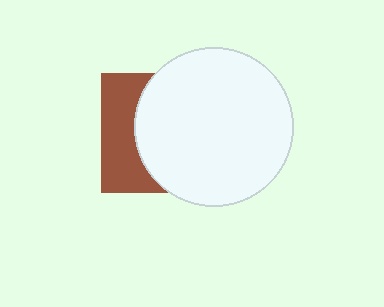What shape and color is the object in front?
The object in front is a white circle.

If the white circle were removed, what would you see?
You would see the complete brown square.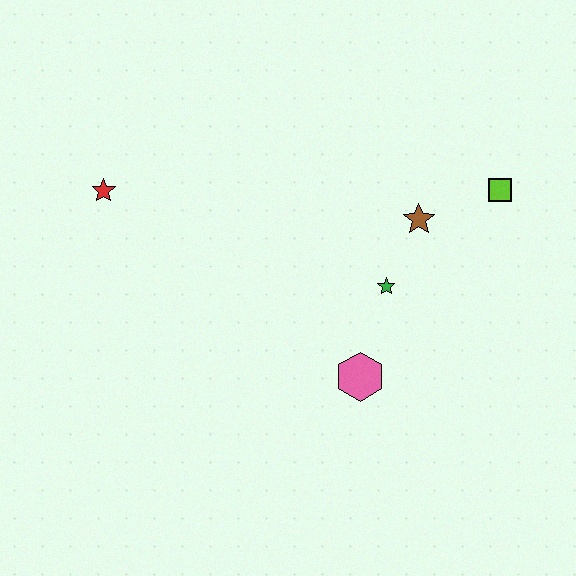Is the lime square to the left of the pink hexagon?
No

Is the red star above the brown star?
Yes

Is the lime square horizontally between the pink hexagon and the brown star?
No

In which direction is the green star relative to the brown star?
The green star is below the brown star.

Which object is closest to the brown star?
The green star is closest to the brown star.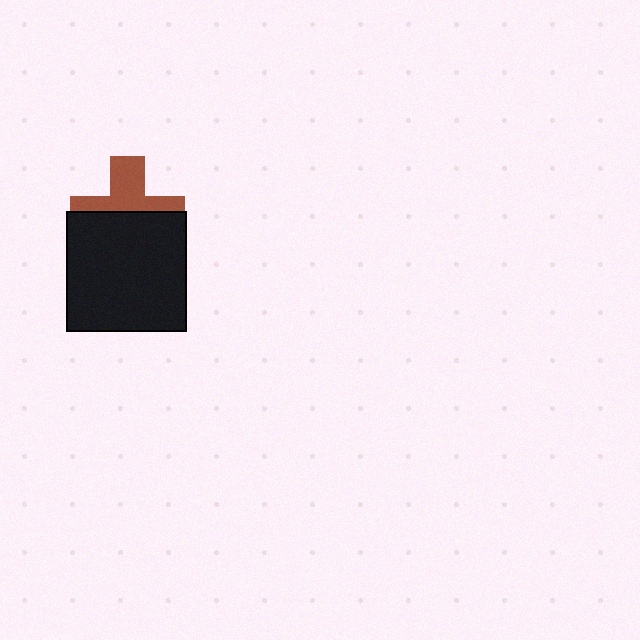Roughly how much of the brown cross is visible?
About half of it is visible (roughly 47%).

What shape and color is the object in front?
The object in front is a black square.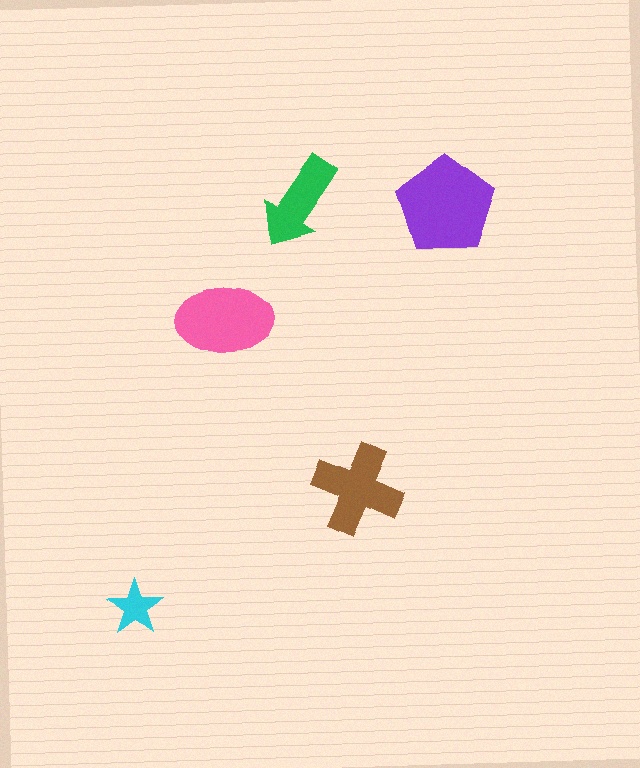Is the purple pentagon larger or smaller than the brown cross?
Larger.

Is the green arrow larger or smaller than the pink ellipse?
Smaller.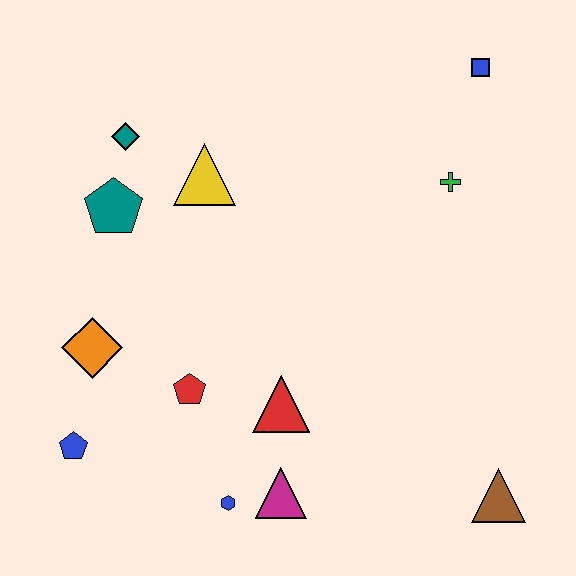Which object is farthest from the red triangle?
The blue square is farthest from the red triangle.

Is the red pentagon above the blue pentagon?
Yes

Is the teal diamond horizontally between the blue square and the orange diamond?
Yes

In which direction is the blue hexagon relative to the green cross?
The blue hexagon is below the green cross.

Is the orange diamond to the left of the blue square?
Yes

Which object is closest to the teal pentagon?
The teal diamond is closest to the teal pentagon.